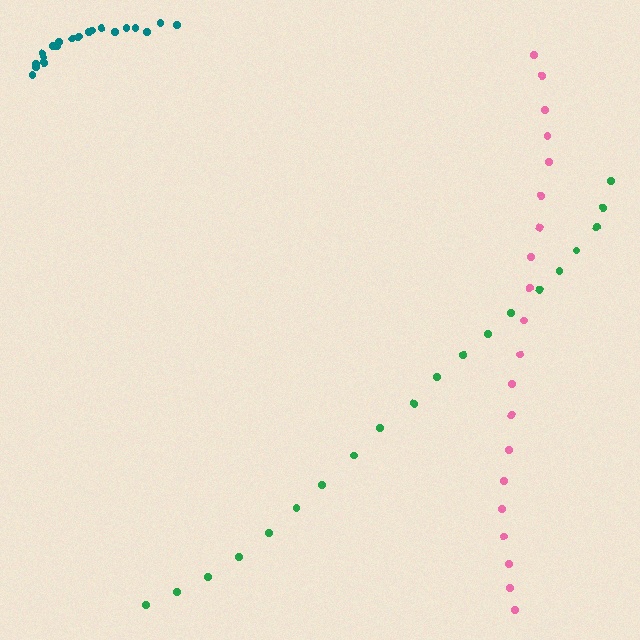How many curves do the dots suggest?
There are 3 distinct paths.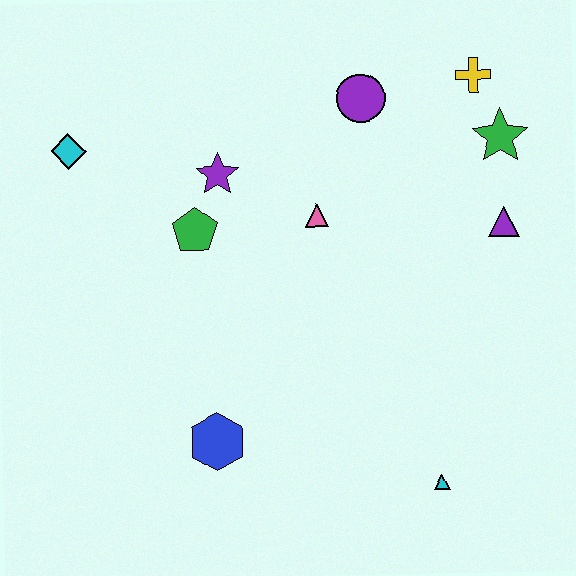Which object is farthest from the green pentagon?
The cyan triangle is farthest from the green pentagon.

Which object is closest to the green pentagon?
The purple star is closest to the green pentagon.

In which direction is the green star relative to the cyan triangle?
The green star is above the cyan triangle.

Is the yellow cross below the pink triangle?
No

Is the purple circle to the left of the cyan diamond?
No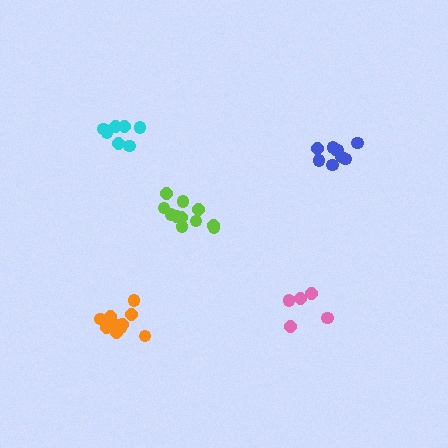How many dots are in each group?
Group 1: 11 dots, Group 2: 5 dots, Group 3: 9 dots, Group 4: 7 dots, Group 5: 11 dots (43 total).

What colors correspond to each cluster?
The clusters are colored: lime, pink, blue, cyan, orange.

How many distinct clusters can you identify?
There are 5 distinct clusters.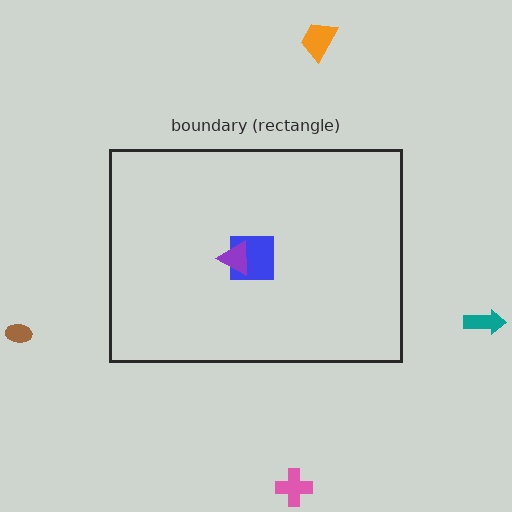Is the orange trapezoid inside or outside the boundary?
Outside.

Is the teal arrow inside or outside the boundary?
Outside.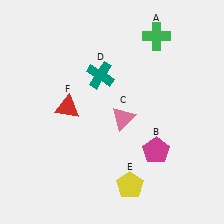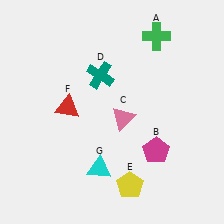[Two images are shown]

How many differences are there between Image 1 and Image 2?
There is 1 difference between the two images.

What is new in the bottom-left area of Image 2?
A cyan triangle (G) was added in the bottom-left area of Image 2.